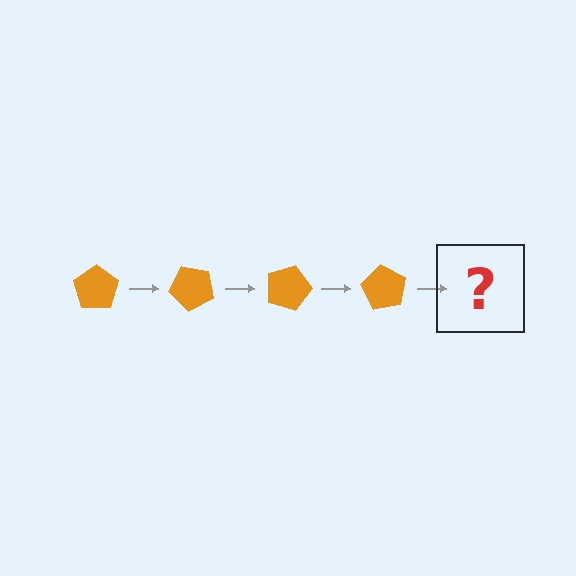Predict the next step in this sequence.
The next step is an orange pentagon rotated 180 degrees.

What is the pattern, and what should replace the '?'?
The pattern is that the pentagon rotates 45 degrees each step. The '?' should be an orange pentagon rotated 180 degrees.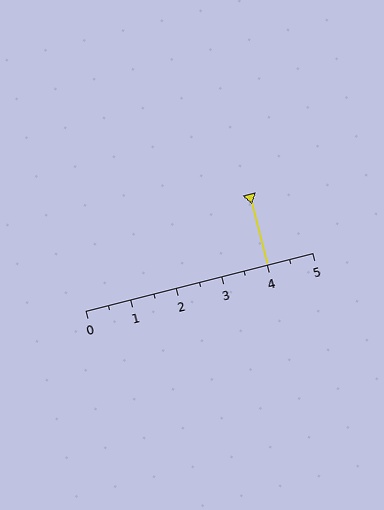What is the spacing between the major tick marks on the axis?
The major ticks are spaced 1 apart.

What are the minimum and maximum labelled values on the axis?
The axis runs from 0 to 5.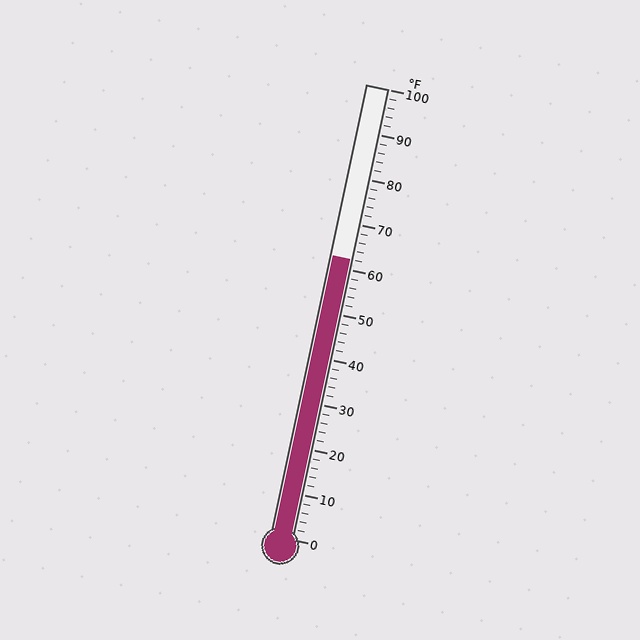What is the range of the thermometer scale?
The thermometer scale ranges from 0°F to 100°F.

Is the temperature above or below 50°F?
The temperature is above 50°F.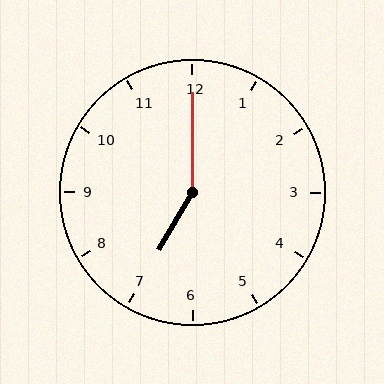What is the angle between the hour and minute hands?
Approximately 150 degrees.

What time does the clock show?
7:00.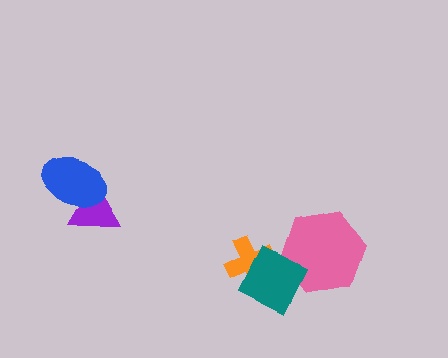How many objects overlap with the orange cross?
1 object overlaps with the orange cross.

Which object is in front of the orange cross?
The teal diamond is in front of the orange cross.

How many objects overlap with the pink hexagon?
1 object overlaps with the pink hexagon.